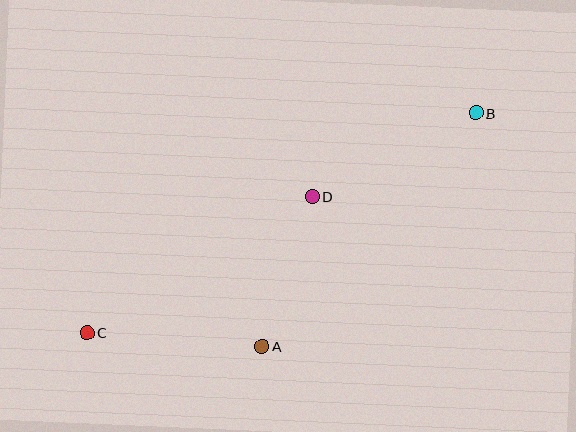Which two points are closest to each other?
Points A and D are closest to each other.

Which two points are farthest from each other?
Points B and C are farthest from each other.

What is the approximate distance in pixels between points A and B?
The distance between A and B is approximately 317 pixels.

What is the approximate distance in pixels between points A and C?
The distance between A and C is approximately 176 pixels.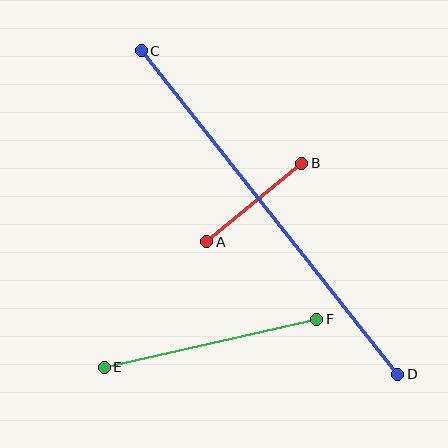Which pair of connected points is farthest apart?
Points C and D are farthest apart.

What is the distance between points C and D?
The distance is approximately 413 pixels.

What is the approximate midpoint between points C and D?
The midpoint is at approximately (270, 213) pixels.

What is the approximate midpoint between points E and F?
The midpoint is at approximately (210, 343) pixels.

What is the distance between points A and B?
The distance is approximately 123 pixels.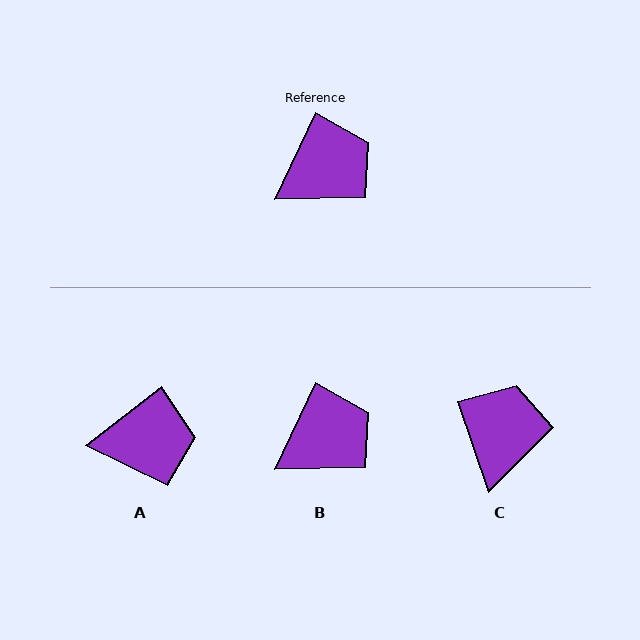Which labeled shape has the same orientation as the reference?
B.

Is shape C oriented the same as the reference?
No, it is off by about 44 degrees.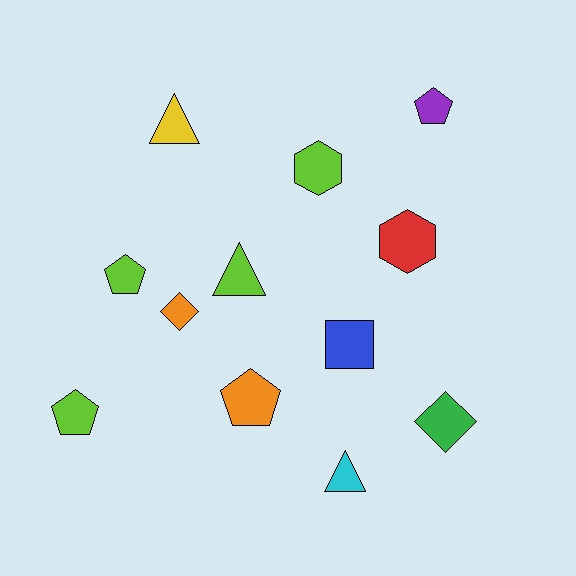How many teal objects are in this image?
There are no teal objects.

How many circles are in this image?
There are no circles.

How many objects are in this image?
There are 12 objects.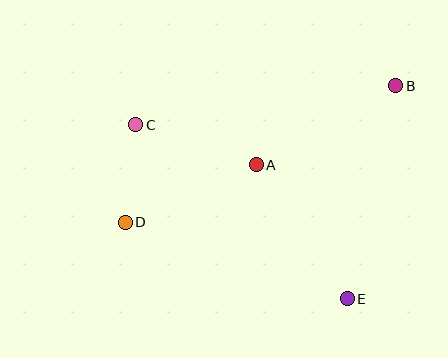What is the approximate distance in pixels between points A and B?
The distance between A and B is approximately 161 pixels.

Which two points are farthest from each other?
Points B and D are farthest from each other.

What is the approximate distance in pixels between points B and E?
The distance between B and E is approximately 218 pixels.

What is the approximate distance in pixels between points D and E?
The distance between D and E is approximately 235 pixels.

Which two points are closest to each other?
Points C and D are closest to each other.